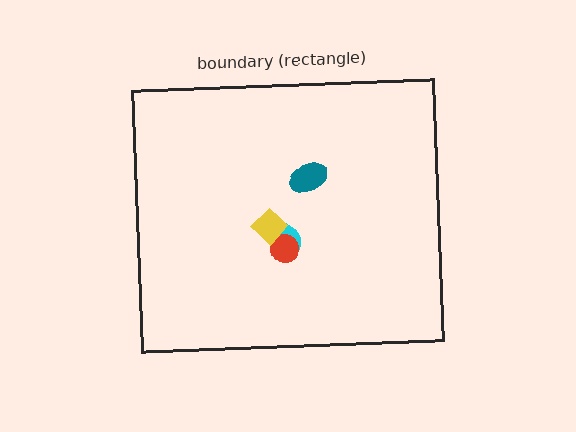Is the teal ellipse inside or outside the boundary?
Inside.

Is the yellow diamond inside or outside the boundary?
Inside.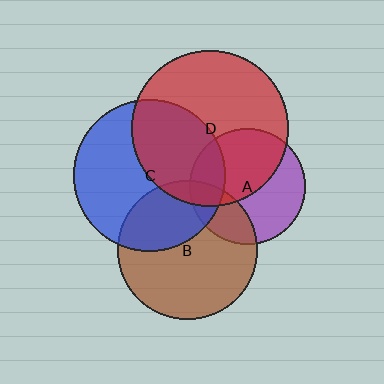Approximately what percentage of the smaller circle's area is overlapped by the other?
Approximately 25%.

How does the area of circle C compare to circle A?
Approximately 1.7 times.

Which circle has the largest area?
Circle D (red).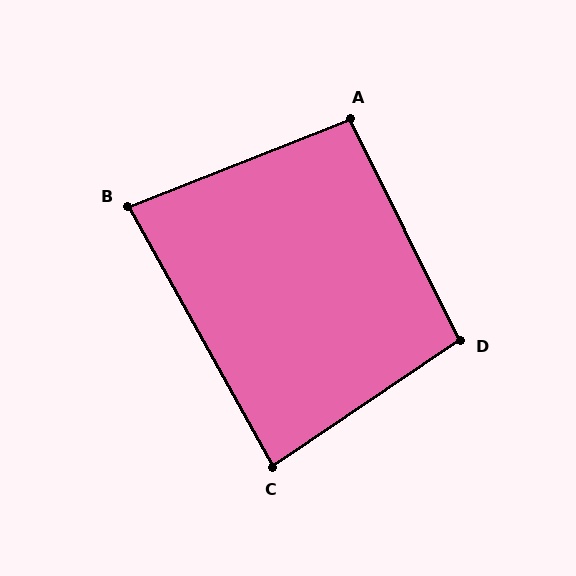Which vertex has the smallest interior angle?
B, at approximately 82 degrees.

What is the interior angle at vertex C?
Approximately 85 degrees (approximately right).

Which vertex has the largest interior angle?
D, at approximately 98 degrees.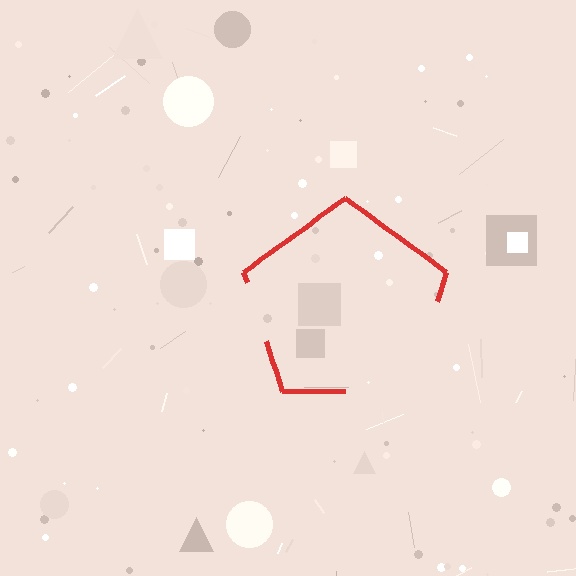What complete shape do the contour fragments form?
The contour fragments form a pentagon.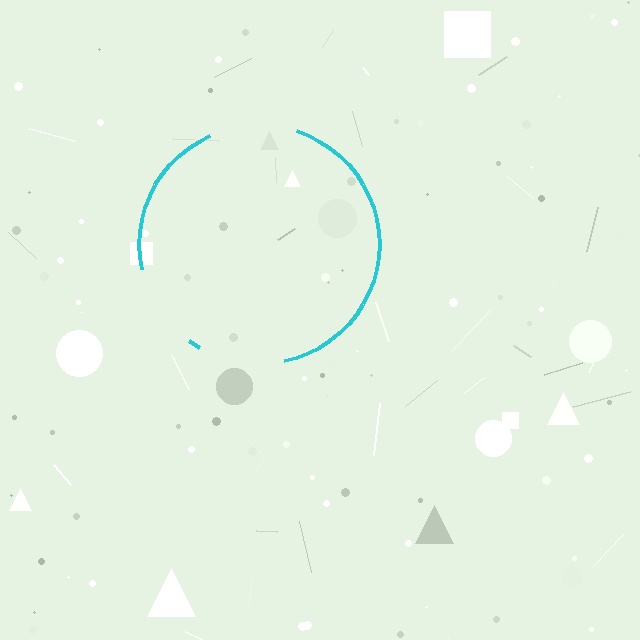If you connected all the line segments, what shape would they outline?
They would outline a circle.